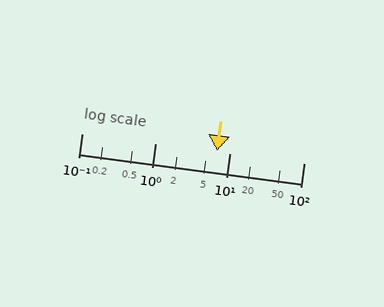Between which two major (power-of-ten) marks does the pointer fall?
The pointer is between 1 and 10.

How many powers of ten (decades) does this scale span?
The scale spans 3 decades, from 0.1 to 100.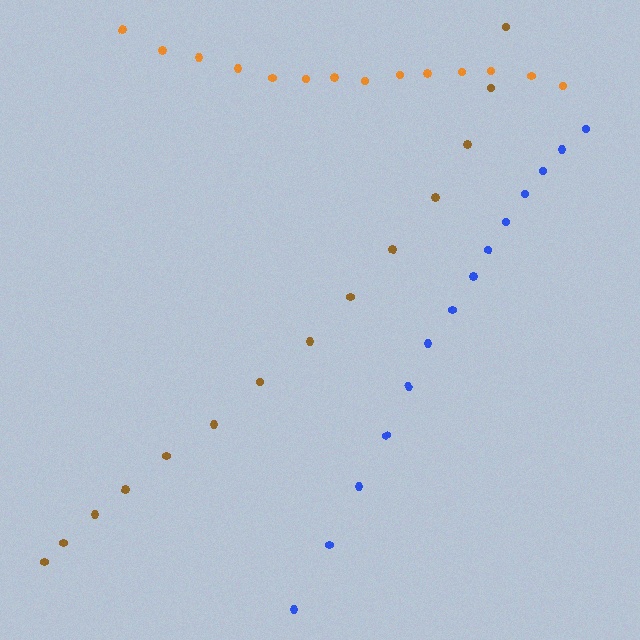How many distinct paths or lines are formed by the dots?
There are 3 distinct paths.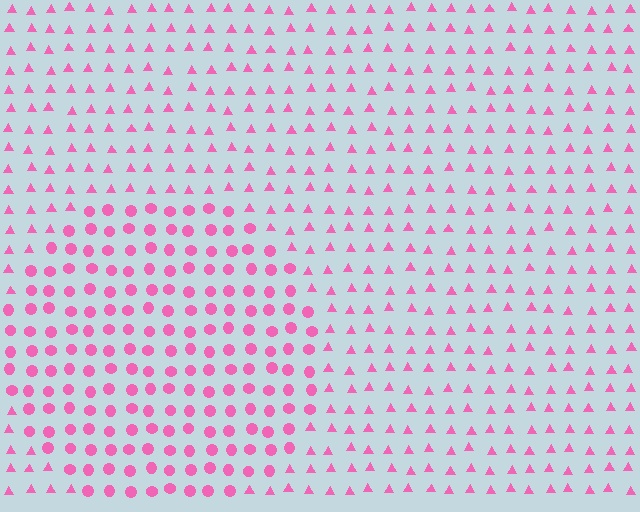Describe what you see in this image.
The image is filled with small pink elements arranged in a uniform grid. A circle-shaped region contains circles, while the surrounding area contains triangles. The boundary is defined purely by the change in element shape.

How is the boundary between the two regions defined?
The boundary is defined by a change in element shape: circles inside vs. triangles outside. All elements share the same color and spacing.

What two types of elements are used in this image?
The image uses circles inside the circle region and triangles outside it.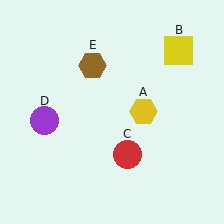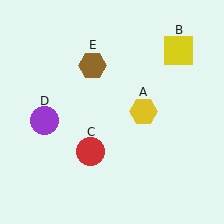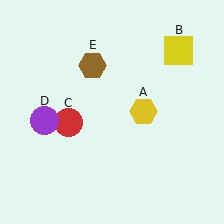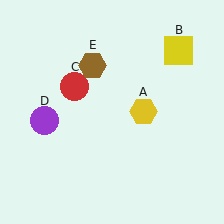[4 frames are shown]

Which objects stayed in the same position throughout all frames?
Yellow hexagon (object A) and yellow square (object B) and purple circle (object D) and brown hexagon (object E) remained stationary.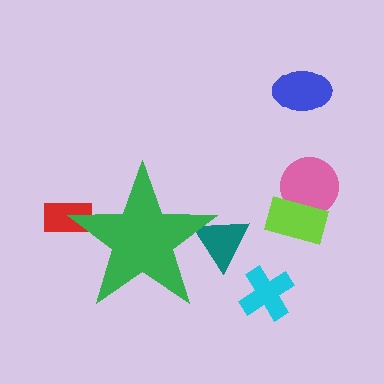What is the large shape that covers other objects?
A green star.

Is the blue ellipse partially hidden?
No, the blue ellipse is fully visible.